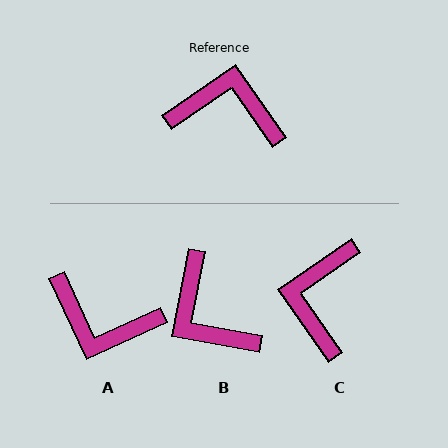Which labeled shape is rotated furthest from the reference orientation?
A, about 170 degrees away.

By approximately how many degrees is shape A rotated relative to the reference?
Approximately 170 degrees counter-clockwise.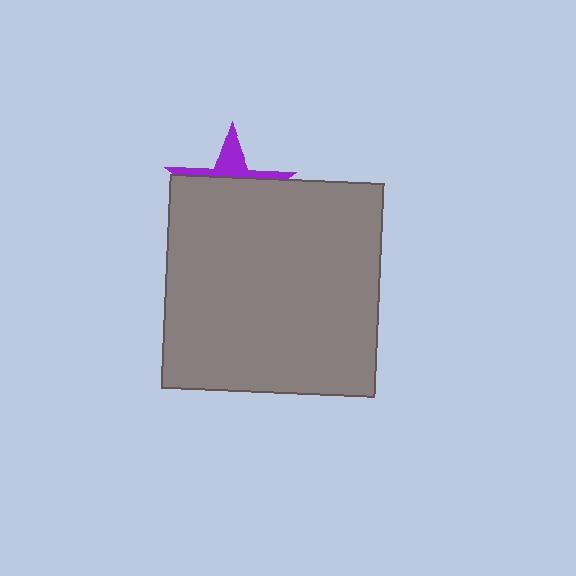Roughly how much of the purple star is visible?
A small part of it is visible (roughly 31%).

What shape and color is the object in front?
The object in front is a gray square.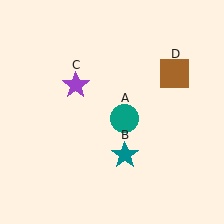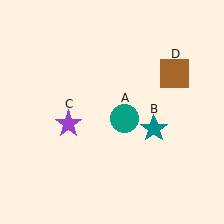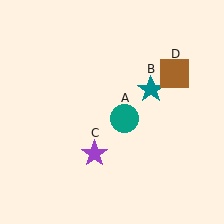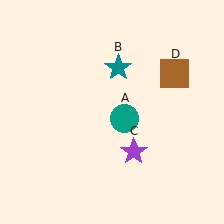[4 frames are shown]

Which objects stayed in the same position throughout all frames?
Teal circle (object A) and brown square (object D) remained stationary.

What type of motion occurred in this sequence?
The teal star (object B), purple star (object C) rotated counterclockwise around the center of the scene.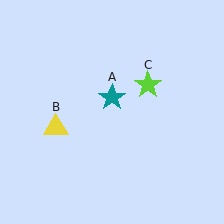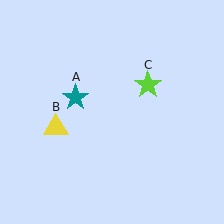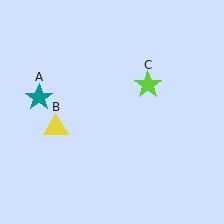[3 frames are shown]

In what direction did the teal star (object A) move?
The teal star (object A) moved left.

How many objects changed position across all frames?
1 object changed position: teal star (object A).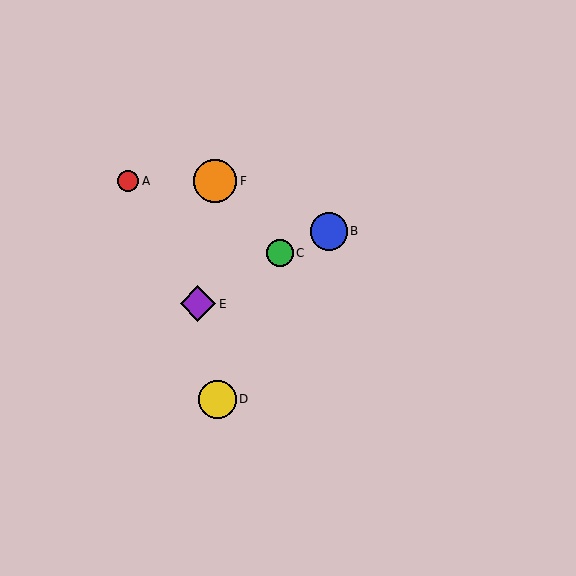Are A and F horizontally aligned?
Yes, both are at y≈181.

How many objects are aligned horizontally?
2 objects (A, F) are aligned horizontally.